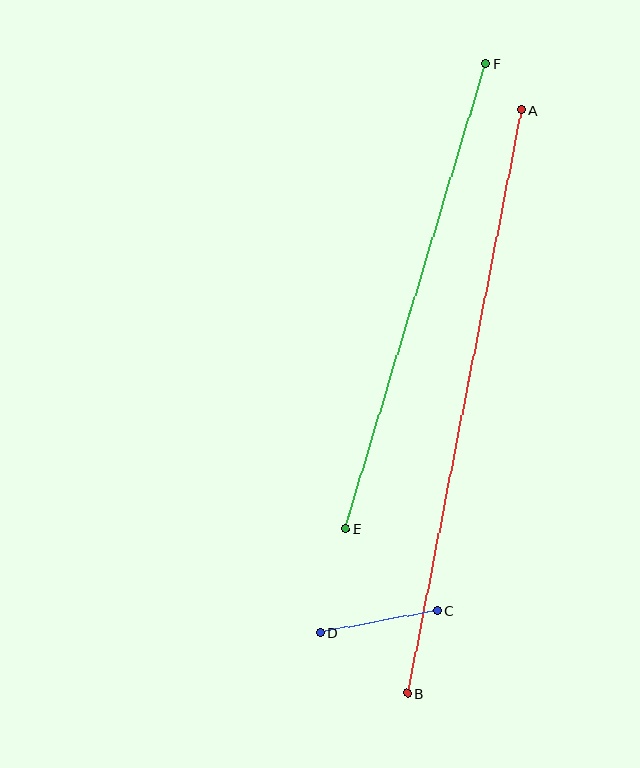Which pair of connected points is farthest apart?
Points A and B are farthest apart.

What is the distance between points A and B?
The distance is approximately 594 pixels.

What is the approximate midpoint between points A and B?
The midpoint is at approximately (464, 402) pixels.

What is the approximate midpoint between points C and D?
The midpoint is at approximately (379, 622) pixels.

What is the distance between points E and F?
The distance is approximately 486 pixels.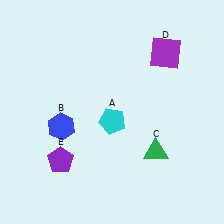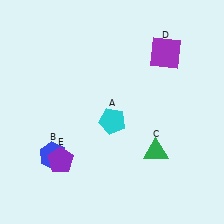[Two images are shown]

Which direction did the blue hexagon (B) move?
The blue hexagon (B) moved down.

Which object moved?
The blue hexagon (B) moved down.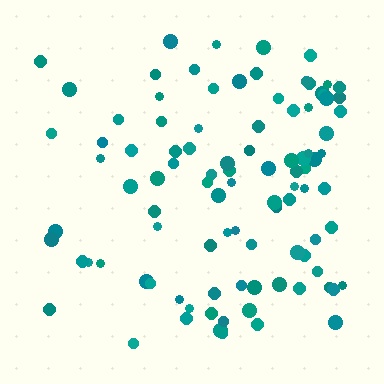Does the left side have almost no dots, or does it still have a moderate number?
Still a moderate number, just noticeably fewer than the right.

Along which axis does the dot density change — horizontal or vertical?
Horizontal.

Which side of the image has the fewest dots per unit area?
The left.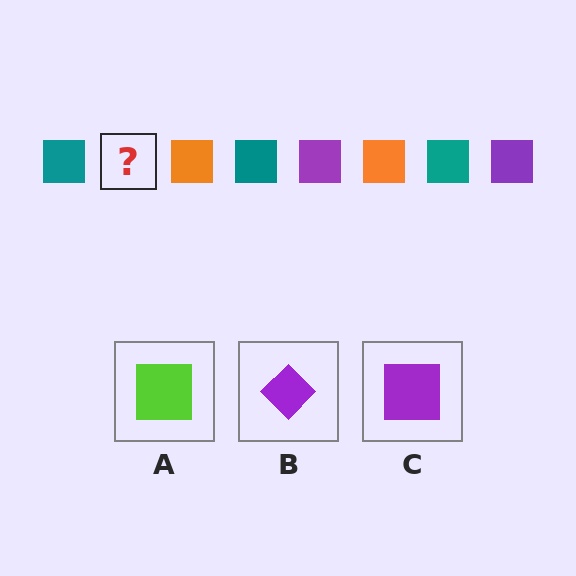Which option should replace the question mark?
Option C.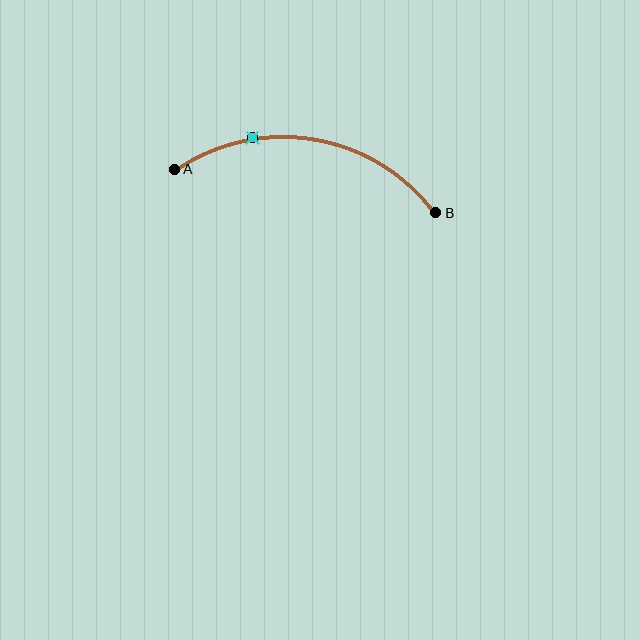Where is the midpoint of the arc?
The arc midpoint is the point on the curve farthest from the straight line joining A and B. It sits above that line.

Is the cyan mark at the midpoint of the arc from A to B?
No. The cyan mark lies on the arc but is closer to endpoint A. The arc midpoint would be at the point on the curve equidistant along the arc from both A and B.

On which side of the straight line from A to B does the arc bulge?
The arc bulges above the straight line connecting A and B.